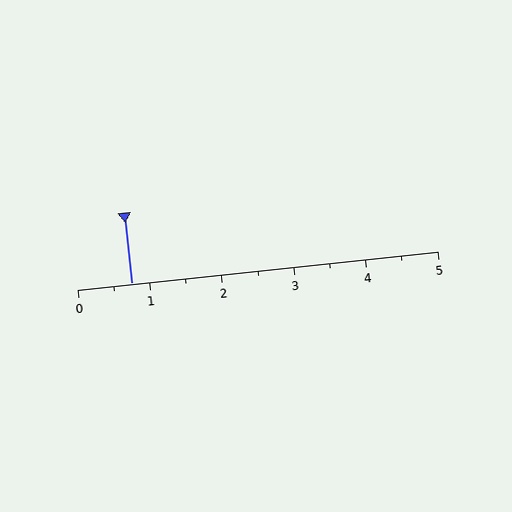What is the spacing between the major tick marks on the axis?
The major ticks are spaced 1 apart.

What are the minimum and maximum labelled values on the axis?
The axis runs from 0 to 5.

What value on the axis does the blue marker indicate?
The marker indicates approximately 0.8.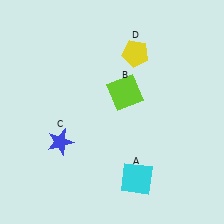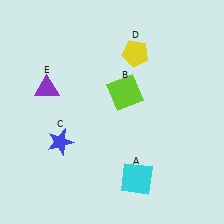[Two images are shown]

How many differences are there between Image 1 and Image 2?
There is 1 difference between the two images.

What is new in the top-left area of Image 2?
A purple triangle (E) was added in the top-left area of Image 2.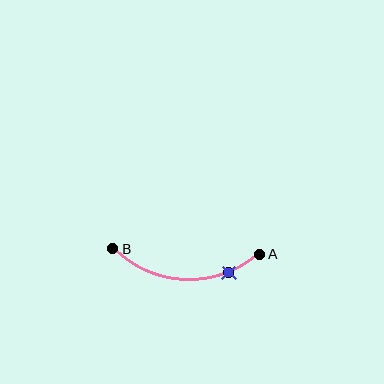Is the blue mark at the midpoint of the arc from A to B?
No. The blue mark lies on the arc but is closer to endpoint A. The arc midpoint would be at the point on the curve equidistant along the arc from both A and B.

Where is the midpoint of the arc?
The arc midpoint is the point on the curve farthest from the straight line joining A and B. It sits below that line.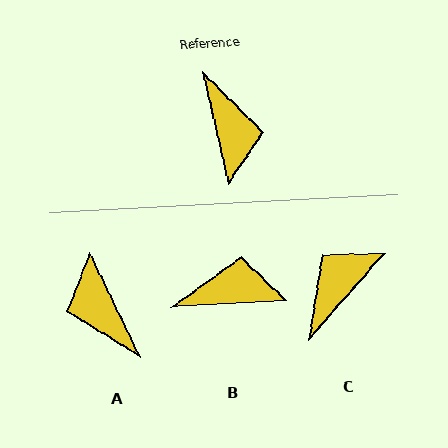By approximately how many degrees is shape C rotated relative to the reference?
Approximately 126 degrees counter-clockwise.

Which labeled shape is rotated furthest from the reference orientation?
A, about 167 degrees away.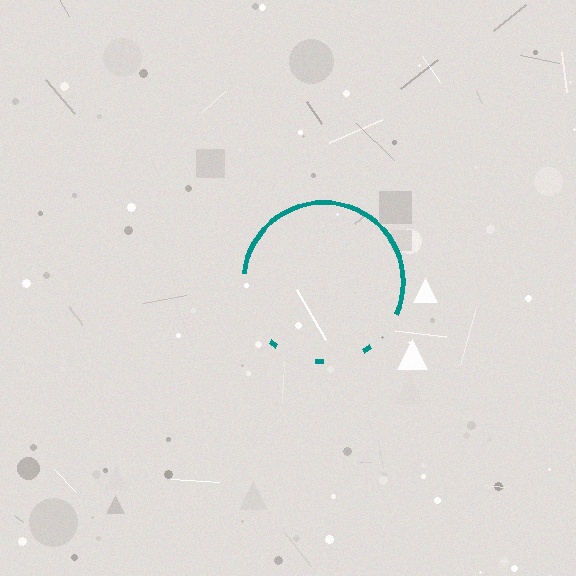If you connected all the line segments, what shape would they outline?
They would outline a circle.